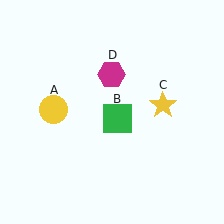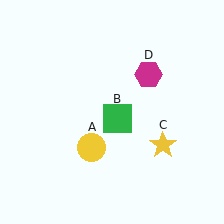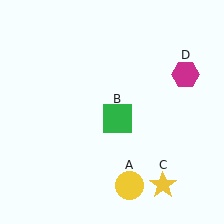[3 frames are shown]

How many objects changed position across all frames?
3 objects changed position: yellow circle (object A), yellow star (object C), magenta hexagon (object D).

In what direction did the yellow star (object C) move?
The yellow star (object C) moved down.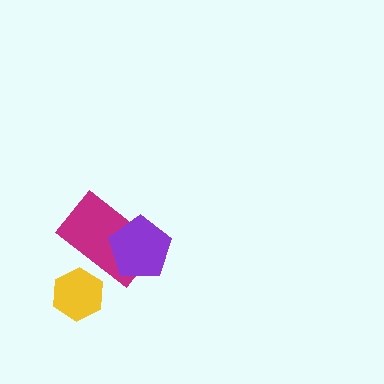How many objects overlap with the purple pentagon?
1 object overlaps with the purple pentagon.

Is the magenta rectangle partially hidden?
Yes, it is partially covered by another shape.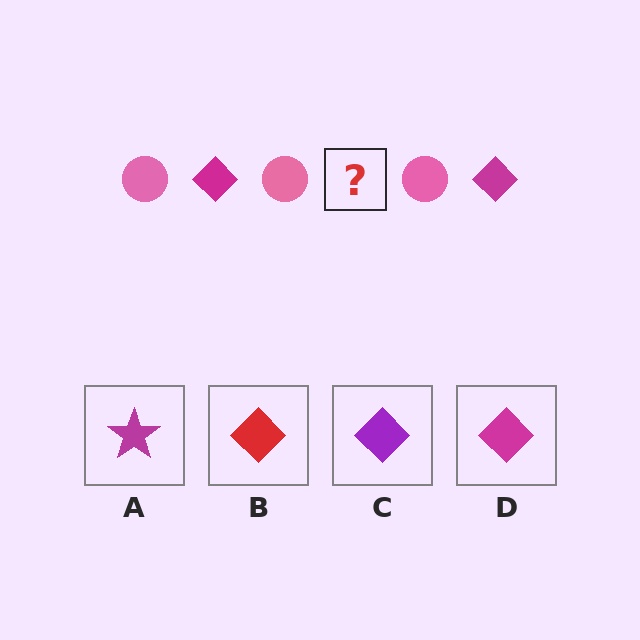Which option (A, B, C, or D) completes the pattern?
D.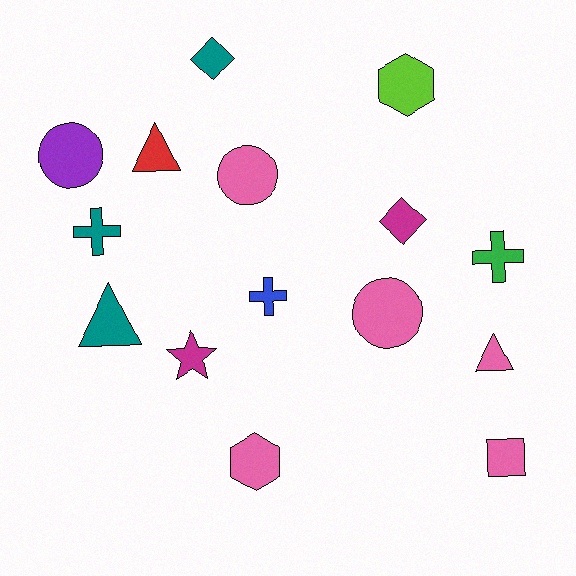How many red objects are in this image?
There is 1 red object.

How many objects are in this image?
There are 15 objects.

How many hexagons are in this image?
There are 2 hexagons.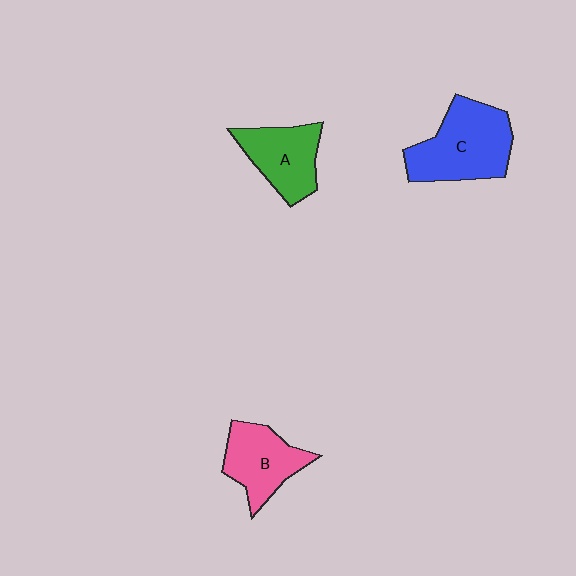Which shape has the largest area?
Shape C (blue).